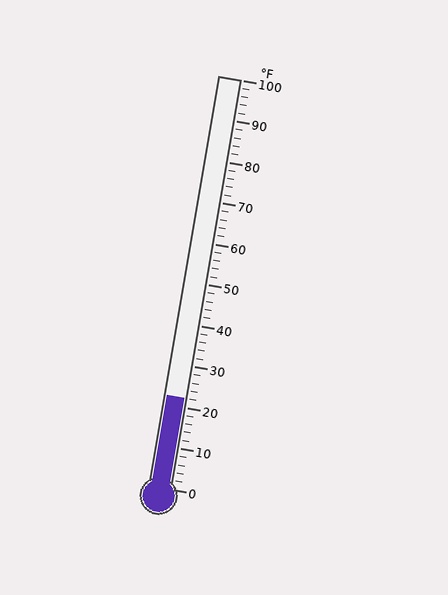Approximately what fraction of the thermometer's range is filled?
The thermometer is filled to approximately 20% of its range.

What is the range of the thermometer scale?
The thermometer scale ranges from 0°F to 100°F.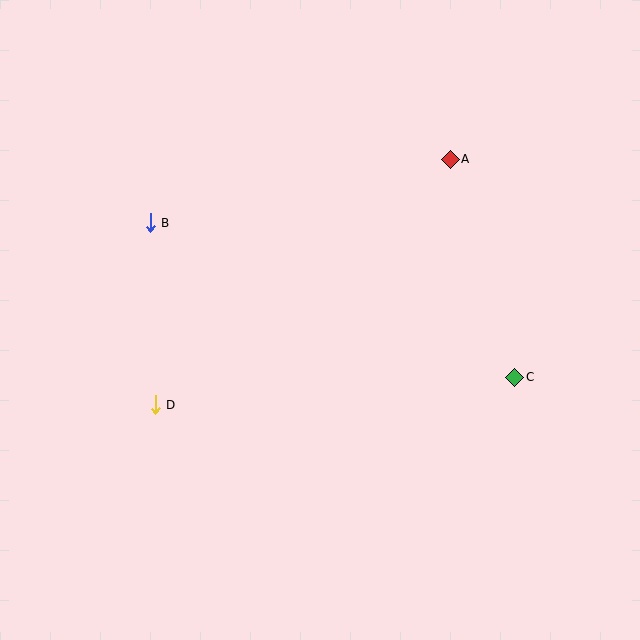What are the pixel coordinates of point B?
Point B is at (150, 223).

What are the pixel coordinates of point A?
Point A is at (450, 159).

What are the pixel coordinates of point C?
Point C is at (515, 377).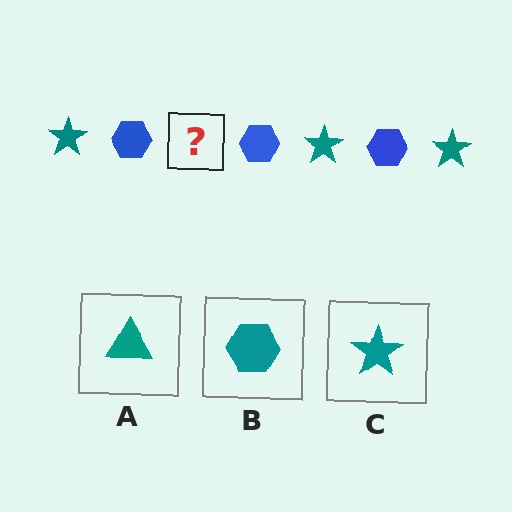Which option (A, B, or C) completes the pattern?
C.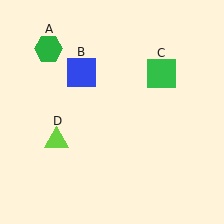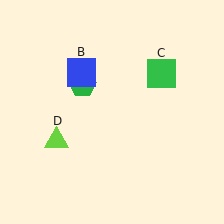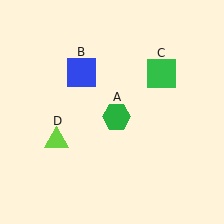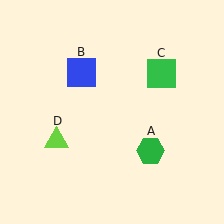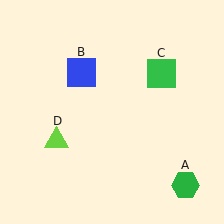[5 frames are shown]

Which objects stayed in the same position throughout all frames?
Blue square (object B) and green square (object C) and lime triangle (object D) remained stationary.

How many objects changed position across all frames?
1 object changed position: green hexagon (object A).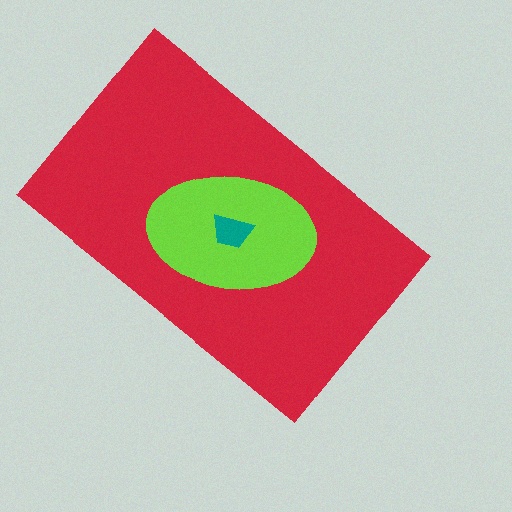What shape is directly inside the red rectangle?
The lime ellipse.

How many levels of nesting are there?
3.